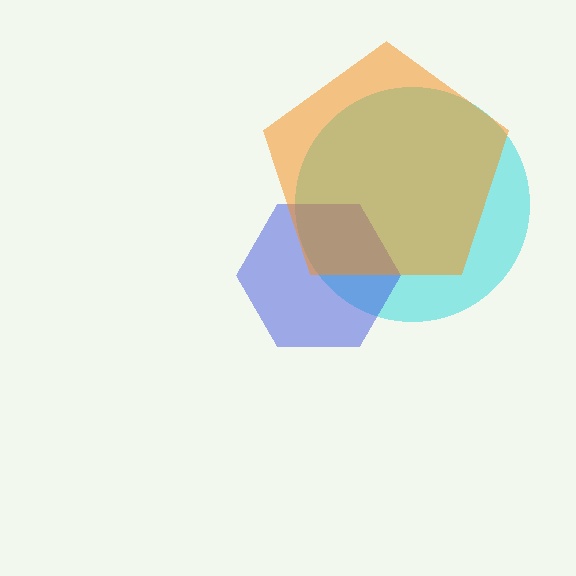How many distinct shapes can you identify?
There are 3 distinct shapes: a cyan circle, a blue hexagon, an orange pentagon.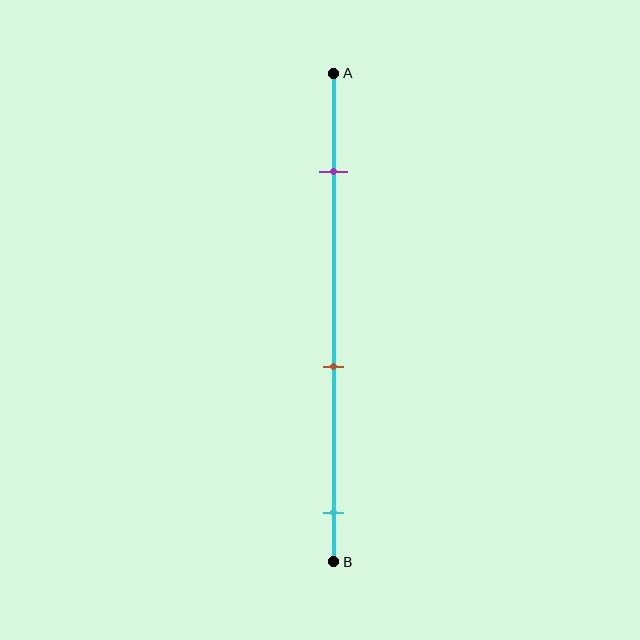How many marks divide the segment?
There are 3 marks dividing the segment.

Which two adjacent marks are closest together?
The brown and cyan marks are the closest adjacent pair.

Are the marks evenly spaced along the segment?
Yes, the marks are approximately evenly spaced.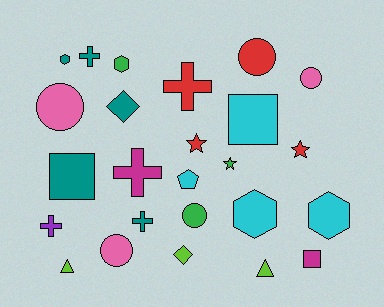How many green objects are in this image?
There are 3 green objects.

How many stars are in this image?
There are 3 stars.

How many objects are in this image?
There are 25 objects.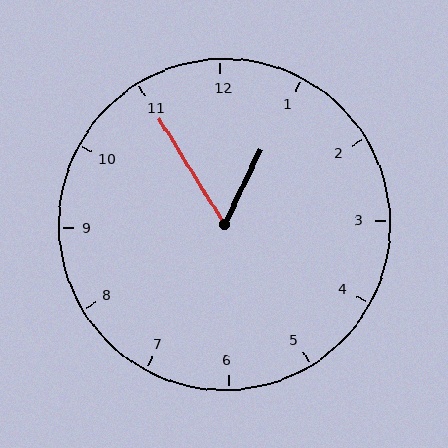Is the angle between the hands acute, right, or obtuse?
It is acute.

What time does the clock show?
12:55.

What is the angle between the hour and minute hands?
Approximately 58 degrees.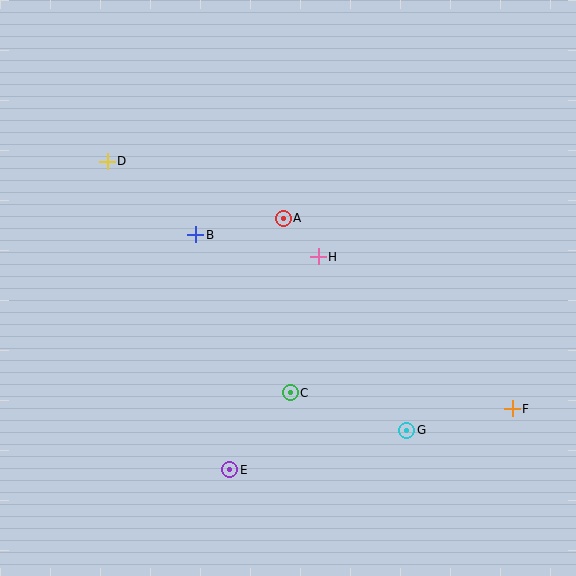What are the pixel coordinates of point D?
Point D is at (107, 161).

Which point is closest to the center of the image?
Point H at (318, 257) is closest to the center.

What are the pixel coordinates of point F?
Point F is at (512, 409).